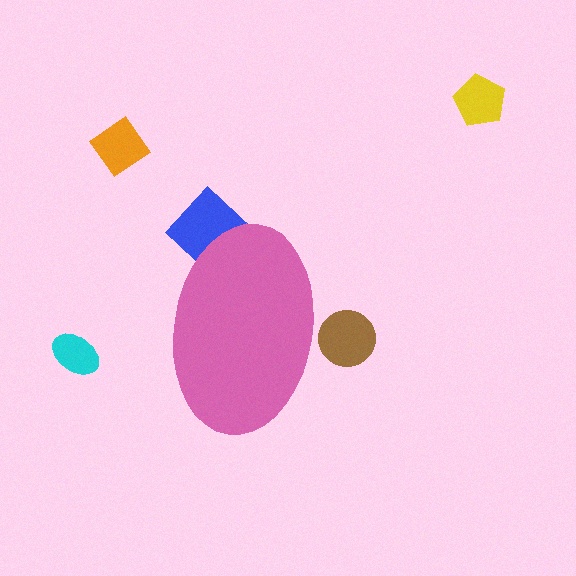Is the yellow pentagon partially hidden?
No, the yellow pentagon is fully visible.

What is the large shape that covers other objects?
A pink ellipse.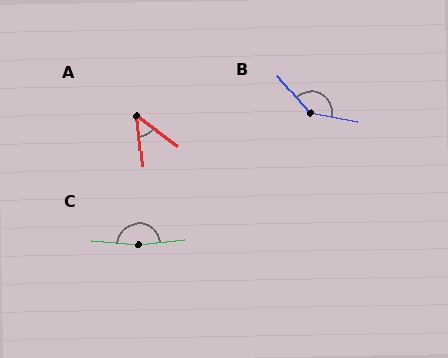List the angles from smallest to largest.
A (47°), B (142°), C (169°).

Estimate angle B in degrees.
Approximately 142 degrees.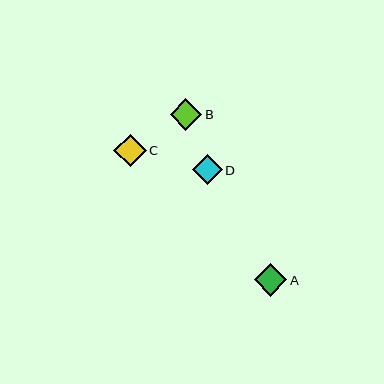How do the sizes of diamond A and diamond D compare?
Diamond A and diamond D are approximately the same size.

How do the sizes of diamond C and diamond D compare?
Diamond C and diamond D are approximately the same size.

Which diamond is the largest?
Diamond A is the largest with a size of approximately 33 pixels.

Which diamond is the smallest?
Diamond D is the smallest with a size of approximately 30 pixels.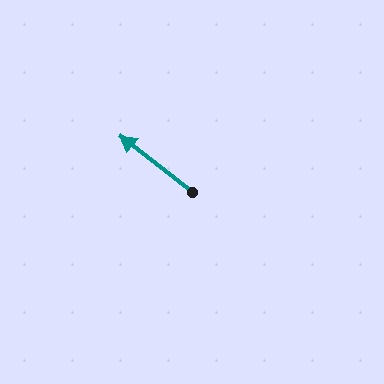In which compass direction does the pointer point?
Northwest.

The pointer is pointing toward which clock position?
Roughly 10 o'clock.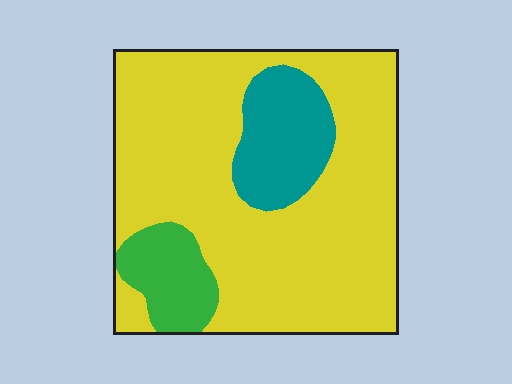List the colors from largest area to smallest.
From largest to smallest: yellow, teal, green.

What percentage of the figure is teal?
Teal covers around 15% of the figure.